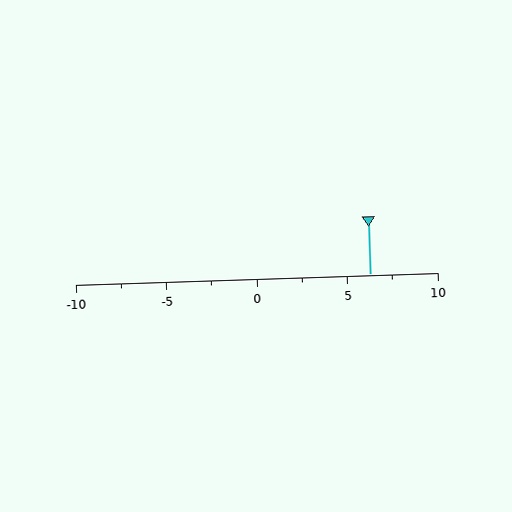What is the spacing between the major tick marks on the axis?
The major ticks are spaced 5 apart.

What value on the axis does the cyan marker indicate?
The marker indicates approximately 6.2.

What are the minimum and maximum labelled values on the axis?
The axis runs from -10 to 10.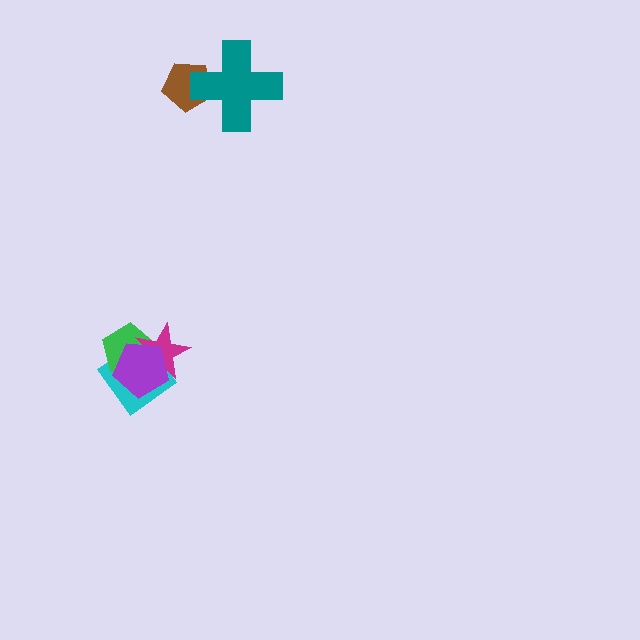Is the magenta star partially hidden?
Yes, it is partially covered by another shape.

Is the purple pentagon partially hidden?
No, no other shape covers it.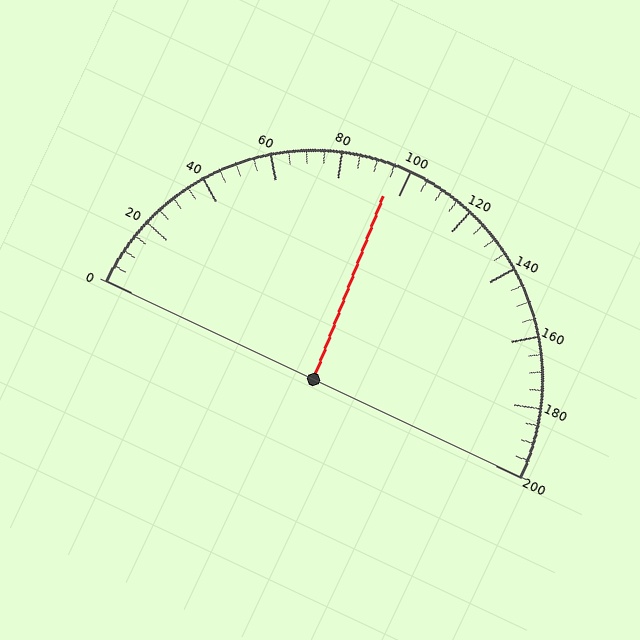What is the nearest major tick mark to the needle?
The nearest major tick mark is 100.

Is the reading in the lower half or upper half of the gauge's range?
The reading is in the lower half of the range (0 to 200).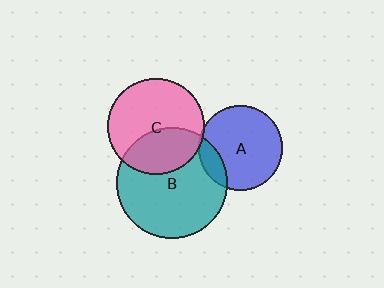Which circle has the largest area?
Circle B (teal).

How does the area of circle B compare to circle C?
Approximately 1.3 times.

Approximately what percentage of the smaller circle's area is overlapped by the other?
Approximately 15%.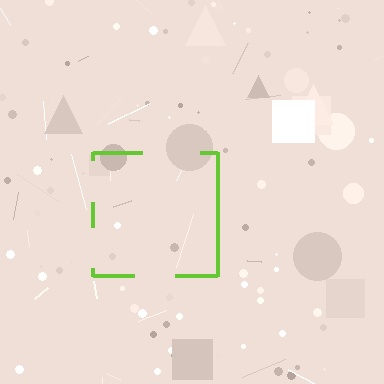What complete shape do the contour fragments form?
The contour fragments form a square.